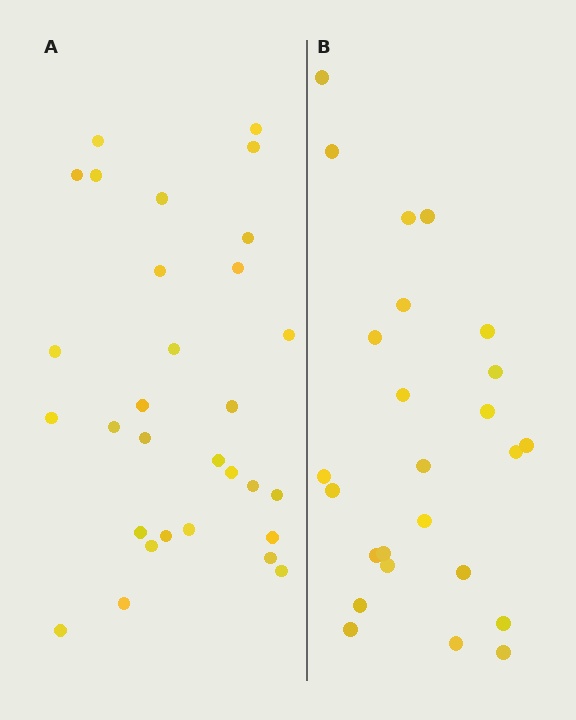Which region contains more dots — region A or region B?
Region A (the left region) has more dots.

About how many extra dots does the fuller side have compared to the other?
Region A has about 5 more dots than region B.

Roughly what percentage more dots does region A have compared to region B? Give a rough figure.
About 20% more.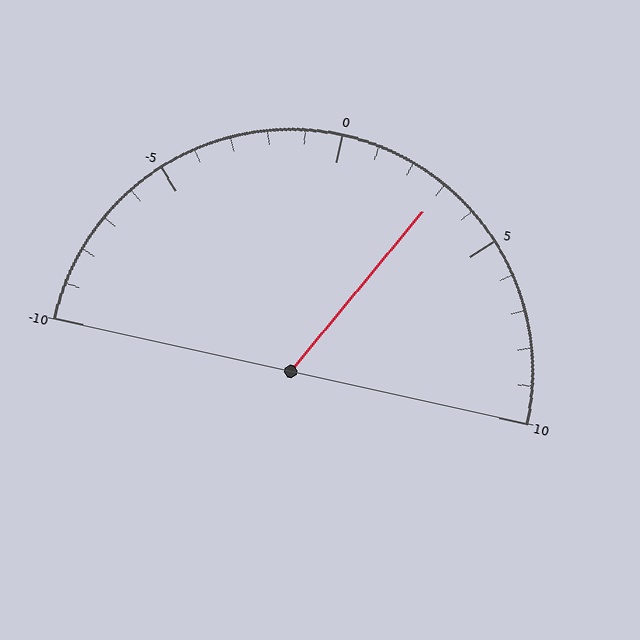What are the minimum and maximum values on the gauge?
The gauge ranges from -10 to 10.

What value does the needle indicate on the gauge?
The needle indicates approximately 3.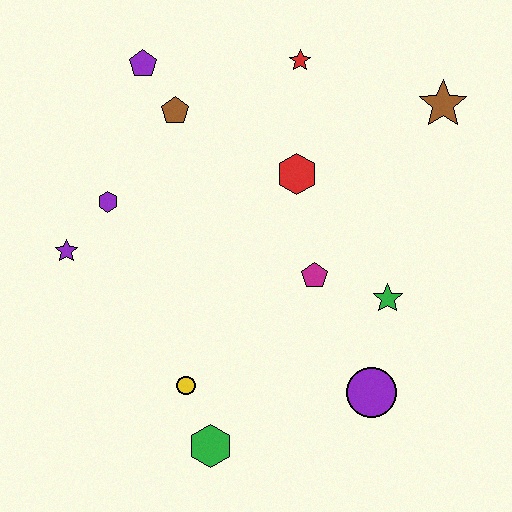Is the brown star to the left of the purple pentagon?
No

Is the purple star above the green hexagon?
Yes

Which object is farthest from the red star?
The green hexagon is farthest from the red star.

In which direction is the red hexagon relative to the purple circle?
The red hexagon is above the purple circle.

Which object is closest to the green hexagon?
The yellow circle is closest to the green hexagon.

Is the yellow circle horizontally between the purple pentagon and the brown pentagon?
No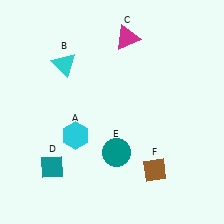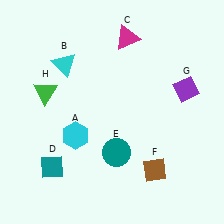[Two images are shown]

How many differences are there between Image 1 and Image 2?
There are 2 differences between the two images.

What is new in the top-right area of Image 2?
A purple diamond (G) was added in the top-right area of Image 2.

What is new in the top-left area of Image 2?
A green triangle (H) was added in the top-left area of Image 2.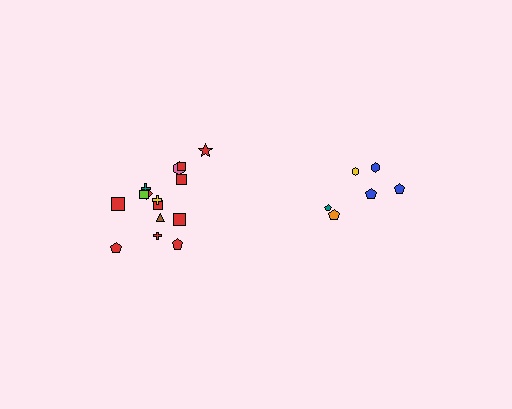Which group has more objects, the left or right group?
The left group.